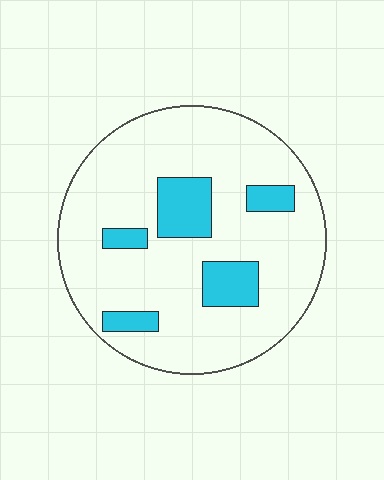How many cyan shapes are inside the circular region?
5.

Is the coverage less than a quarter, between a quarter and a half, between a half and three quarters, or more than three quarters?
Less than a quarter.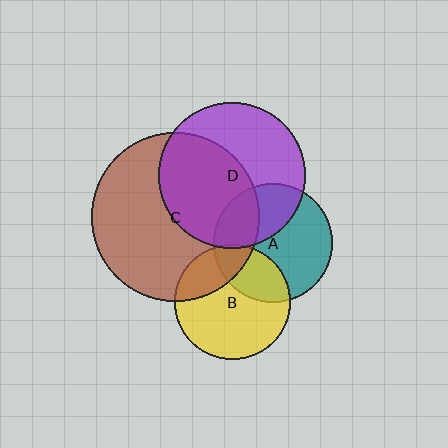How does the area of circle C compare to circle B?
Approximately 2.1 times.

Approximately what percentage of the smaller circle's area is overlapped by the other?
Approximately 25%.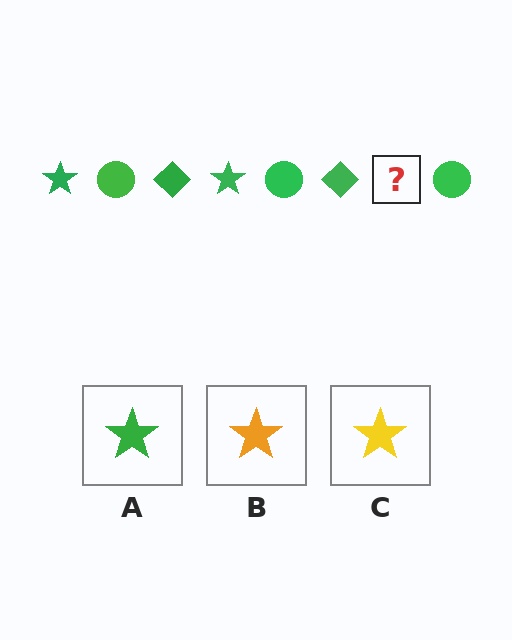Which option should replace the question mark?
Option A.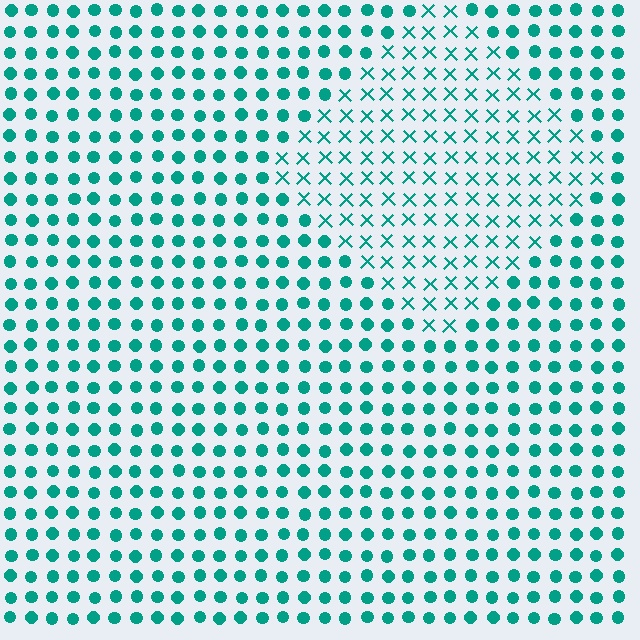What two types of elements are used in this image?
The image uses X marks inside the diamond region and circles outside it.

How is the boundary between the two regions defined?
The boundary is defined by a change in element shape: X marks inside vs. circles outside. All elements share the same color and spacing.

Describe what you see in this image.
The image is filled with small teal elements arranged in a uniform grid. A diamond-shaped region contains X marks, while the surrounding area contains circles. The boundary is defined purely by the change in element shape.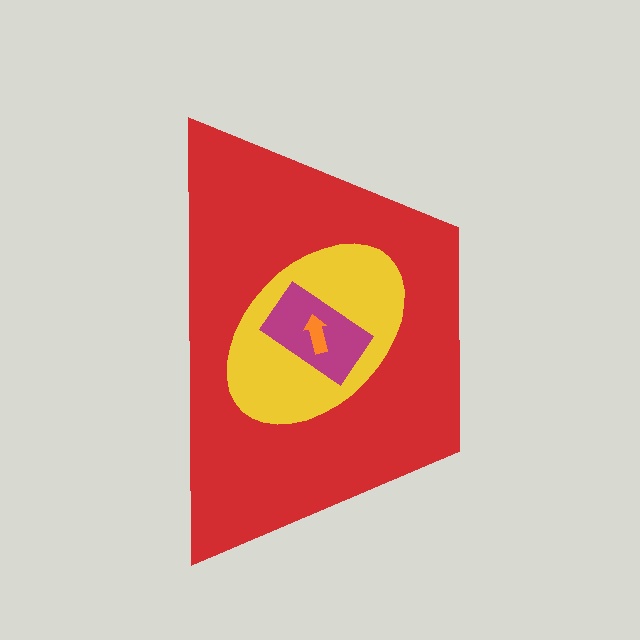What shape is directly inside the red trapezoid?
The yellow ellipse.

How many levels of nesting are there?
4.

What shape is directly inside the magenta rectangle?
The orange arrow.